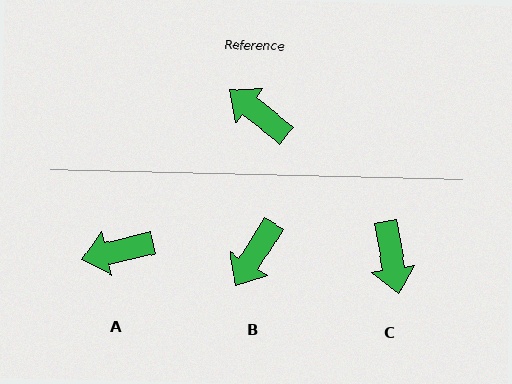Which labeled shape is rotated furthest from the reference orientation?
C, about 139 degrees away.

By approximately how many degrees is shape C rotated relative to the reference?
Approximately 139 degrees counter-clockwise.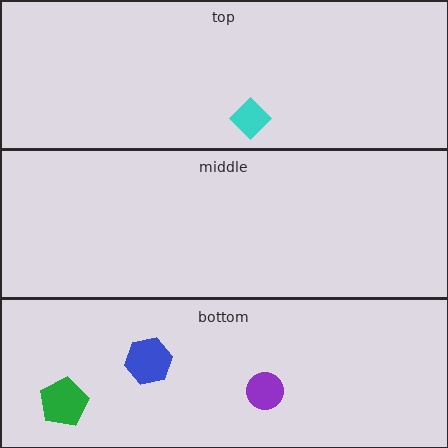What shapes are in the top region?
The cyan diamond.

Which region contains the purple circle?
The bottom region.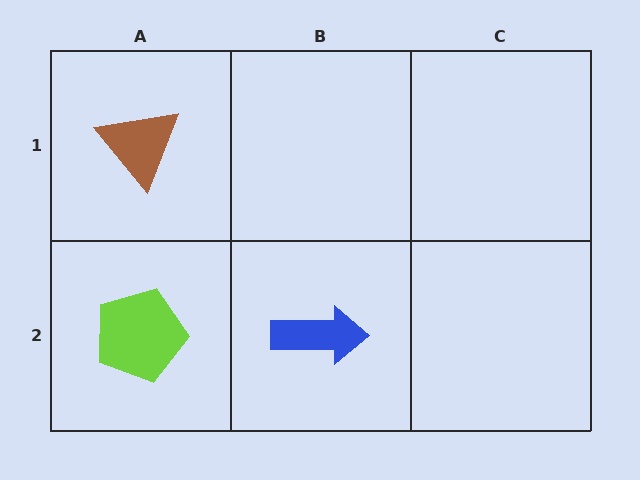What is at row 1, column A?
A brown triangle.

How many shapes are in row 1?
1 shape.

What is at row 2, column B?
A blue arrow.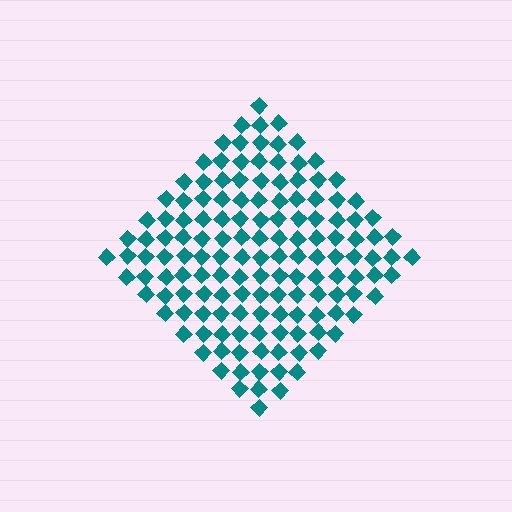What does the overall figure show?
The overall figure shows a diamond.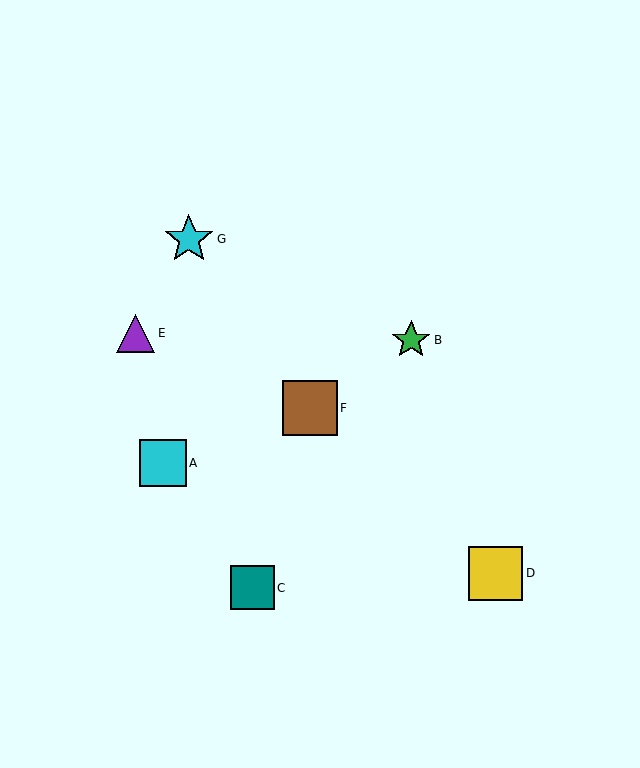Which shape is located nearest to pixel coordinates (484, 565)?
The yellow square (labeled D) at (496, 573) is nearest to that location.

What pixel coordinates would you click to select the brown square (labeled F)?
Click at (310, 408) to select the brown square F.